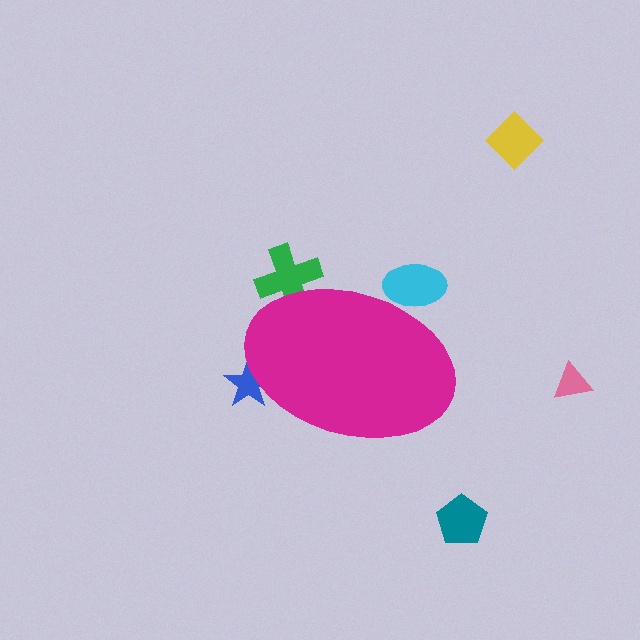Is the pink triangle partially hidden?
No, the pink triangle is fully visible.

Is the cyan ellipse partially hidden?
Yes, the cyan ellipse is partially hidden behind the magenta ellipse.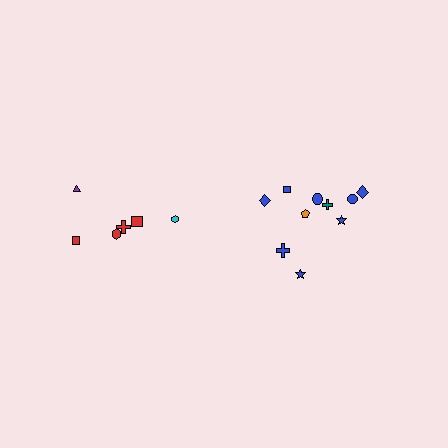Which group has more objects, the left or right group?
The right group.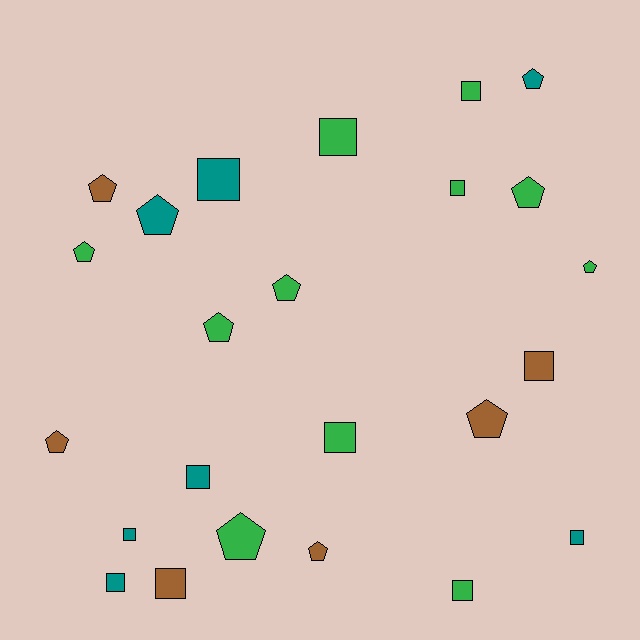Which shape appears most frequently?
Pentagon, with 12 objects.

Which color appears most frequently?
Green, with 11 objects.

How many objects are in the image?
There are 24 objects.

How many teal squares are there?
There are 5 teal squares.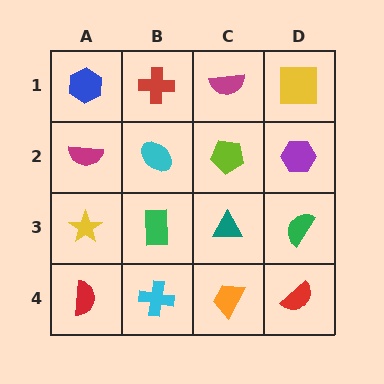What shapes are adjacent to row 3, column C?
A lime pentagon (row 2, column C), an orange trapezoid (row 4, column C), a green rectangle (row 3, column B), a green semicircle (row 3, column D).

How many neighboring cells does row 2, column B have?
4.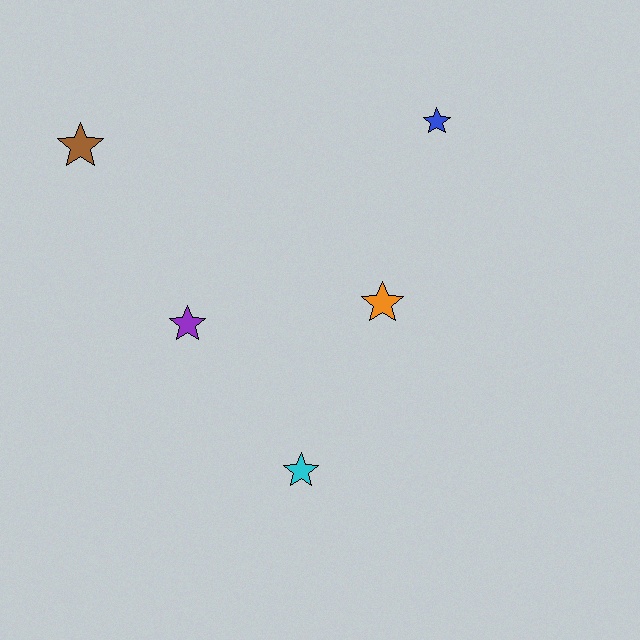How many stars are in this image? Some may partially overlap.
There are 5 stars.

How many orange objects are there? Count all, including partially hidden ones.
There is 1 orange object.